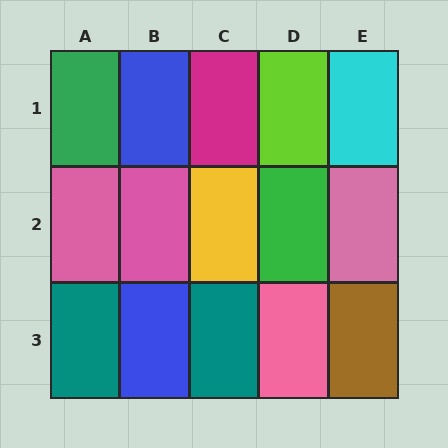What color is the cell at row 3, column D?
Pink.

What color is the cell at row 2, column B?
Pink.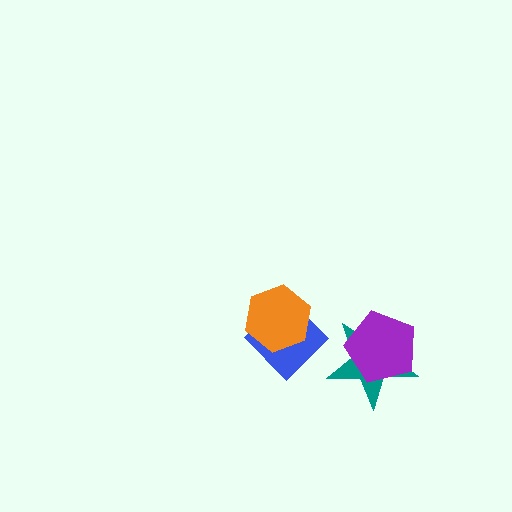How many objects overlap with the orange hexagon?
1 object overlaps with the orange hexagon.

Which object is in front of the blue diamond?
The orange hexagon is in front of the blue diamond.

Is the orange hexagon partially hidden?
No, no other shape covers it.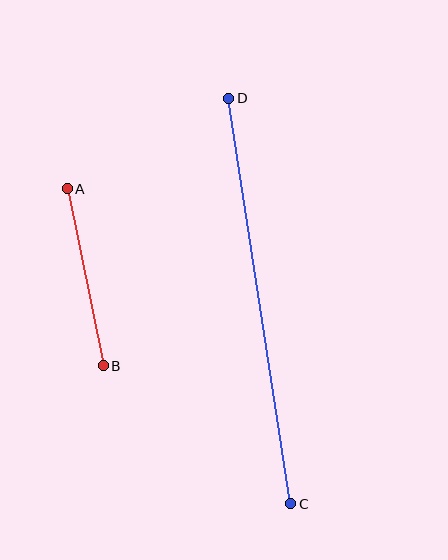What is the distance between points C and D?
The distance is approximately 411 pixels.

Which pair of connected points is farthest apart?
Points C and D are farthest apart.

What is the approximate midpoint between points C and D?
The midpoint is at approximately (260, 301) pixels.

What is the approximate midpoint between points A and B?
The midpoint is at approximately (85, 277) pixels.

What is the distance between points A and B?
The distance is approximately 181 pixels.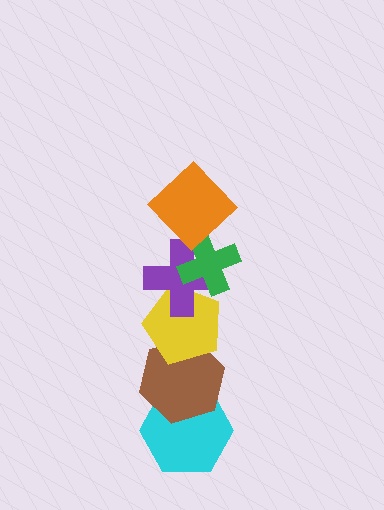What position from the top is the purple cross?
The purple cross is 3rd from the top.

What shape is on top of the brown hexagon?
The yellow pentagon is on top of the brown hexagon.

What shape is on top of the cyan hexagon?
The brown hexagon is on top of the cyan hexagon.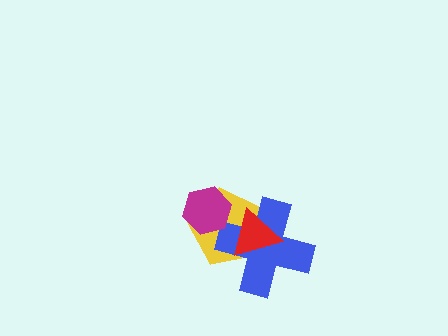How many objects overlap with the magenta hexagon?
1 object overlaps with the magenta hexagon.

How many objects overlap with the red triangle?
2 objects overlap with the red triangle.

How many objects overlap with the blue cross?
2 objects overlap with the blue cross.